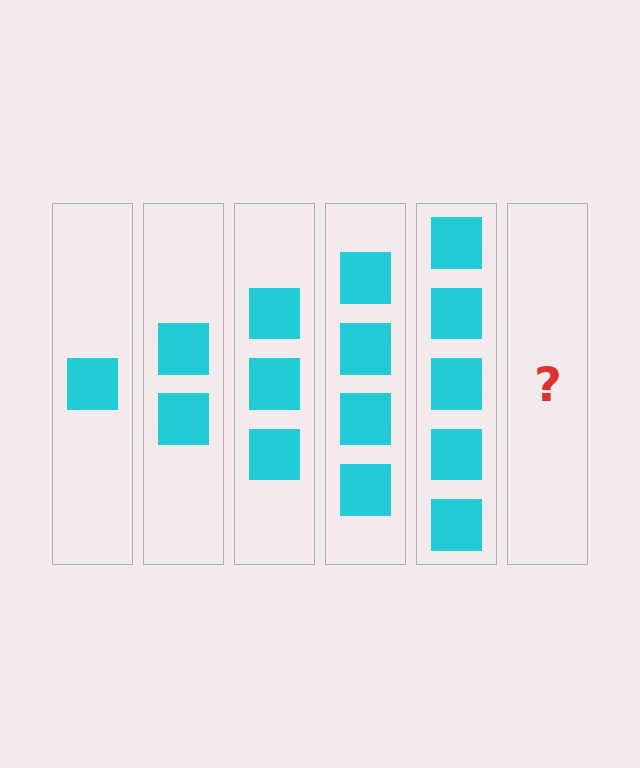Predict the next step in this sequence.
The next step is 6 squares.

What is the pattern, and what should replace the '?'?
The pattern is that each step adds one more square. The '?' should be 6 squares.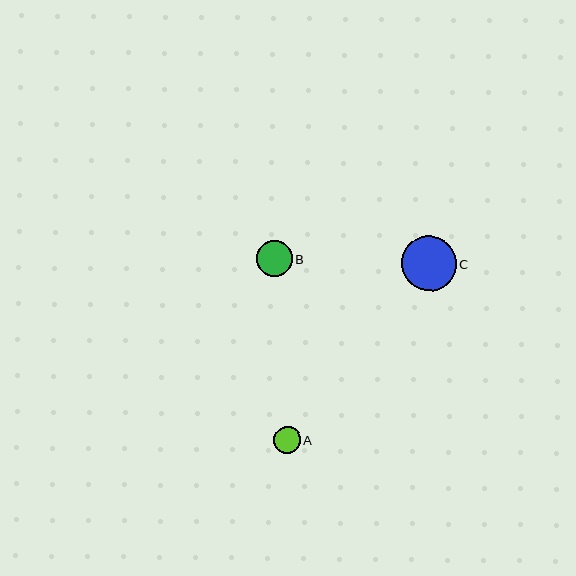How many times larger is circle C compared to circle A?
Circle C is approximately 2.0 times the size of circle A.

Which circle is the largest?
Circle C is the largest with a size of approximately 54 pixels.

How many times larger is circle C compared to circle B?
Circle C is approximately 1.5 times the size of circle B.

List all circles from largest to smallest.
From largest to smallest: C, B, A.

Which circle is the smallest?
Circle A is the smallest with a size of approximately 27 pixels.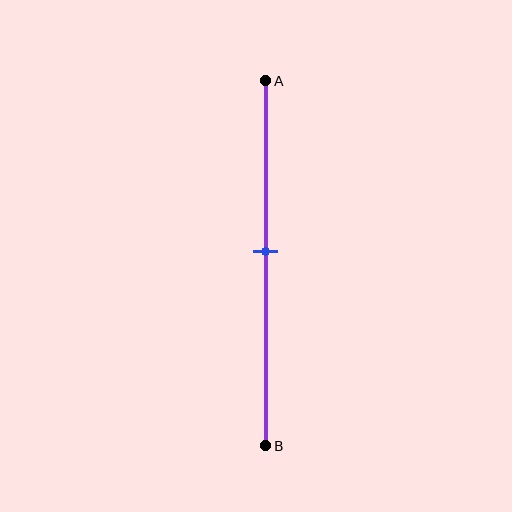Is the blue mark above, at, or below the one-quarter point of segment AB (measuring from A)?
The blue mark is below the one-quarter point of segment AB.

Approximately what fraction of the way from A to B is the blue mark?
The blue mark is approximately 45% of the way from A to B.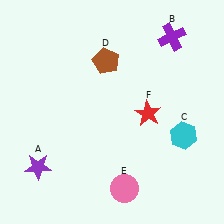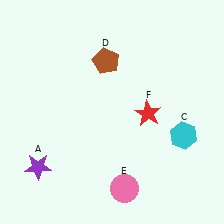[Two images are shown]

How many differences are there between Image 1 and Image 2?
There is 1 difference between the two images.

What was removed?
The purple cross (B) was removed in Image 2.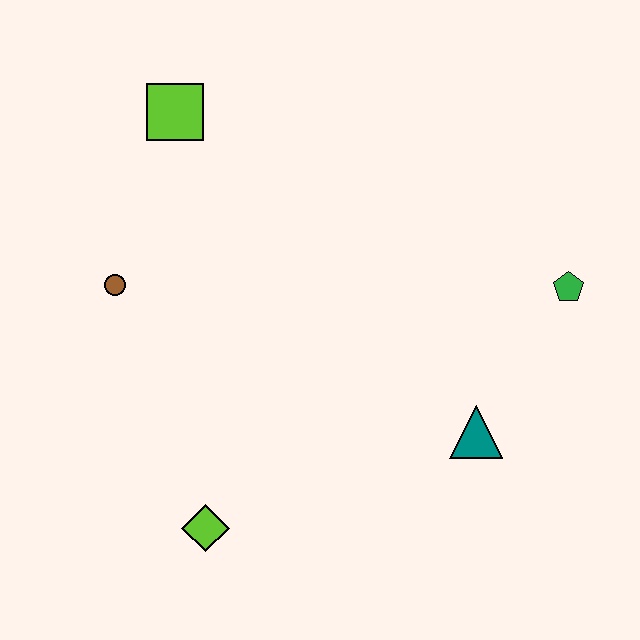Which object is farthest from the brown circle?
The green pentagon is farthest from the brown circle.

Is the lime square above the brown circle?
Yes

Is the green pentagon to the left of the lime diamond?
No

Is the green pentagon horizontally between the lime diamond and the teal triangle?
No